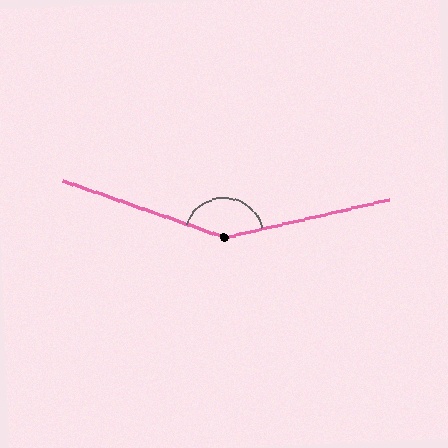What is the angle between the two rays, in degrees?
Approximately 148 degrees.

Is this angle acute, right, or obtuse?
It is obtuse.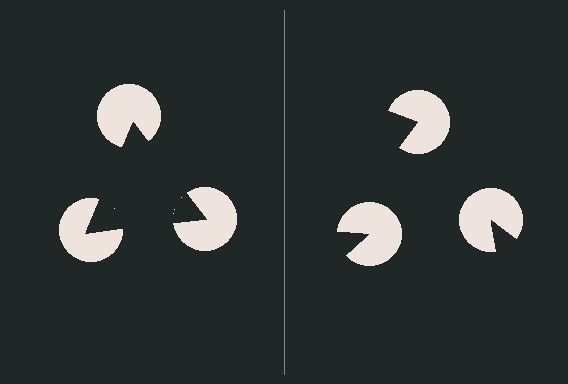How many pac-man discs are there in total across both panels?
6 — 3 on each side.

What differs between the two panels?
The pac-man discs are positioned identically on both sides; only the wedge orientations differ. On the left they align to a triangle; on the right they are misaligned.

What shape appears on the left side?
An illusory triangle.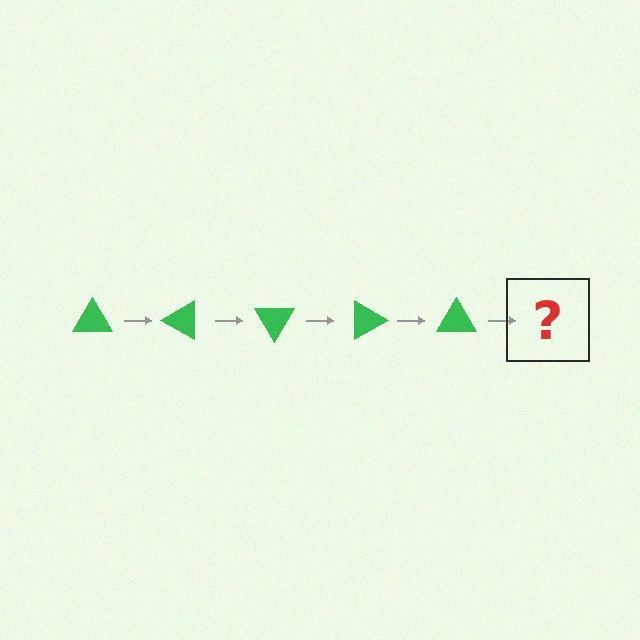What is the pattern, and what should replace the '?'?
The pattern is that the triangle rotates 30 degrees each step. The '?' should be a green triangle rotated 150 degrees.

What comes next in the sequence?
The next element should be a green triangle rotated 150 degrees.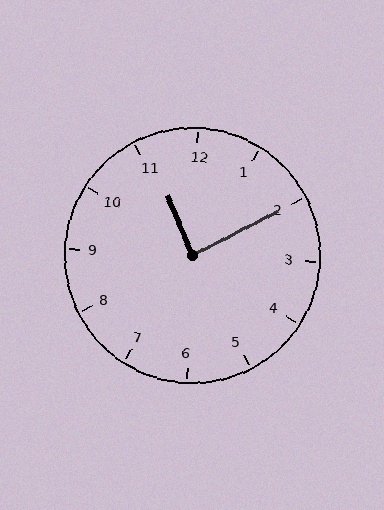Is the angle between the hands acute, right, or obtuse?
It is right.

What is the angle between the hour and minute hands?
Approximately 85 degrees.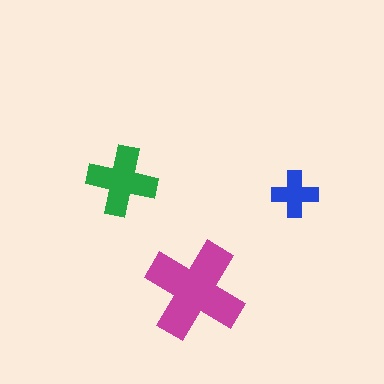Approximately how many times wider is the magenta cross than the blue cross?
About 2 times wider.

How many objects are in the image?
There are 3 objects in the image.